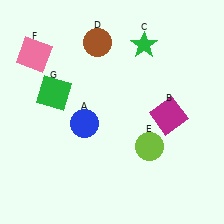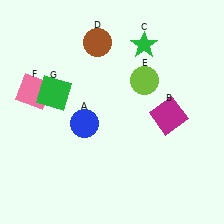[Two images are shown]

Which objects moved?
The objects that moved are: the lime circle (E), the pink square (F).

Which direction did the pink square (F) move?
The pink square (F) moved down.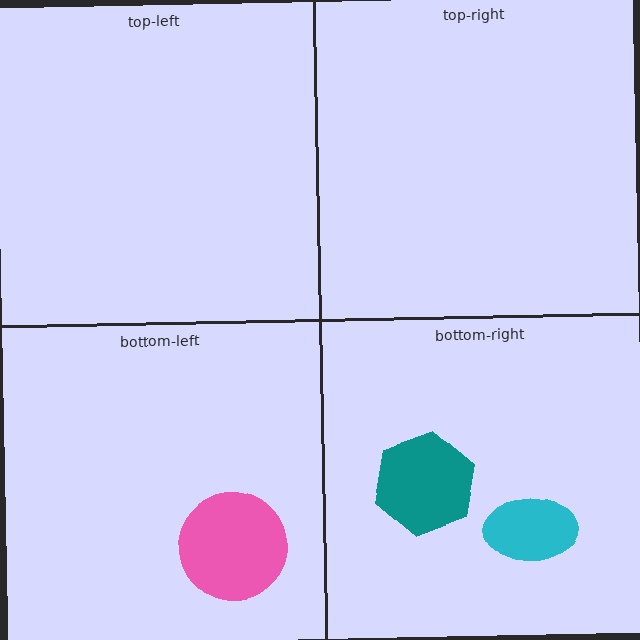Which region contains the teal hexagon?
The bottom-right region.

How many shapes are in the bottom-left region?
1.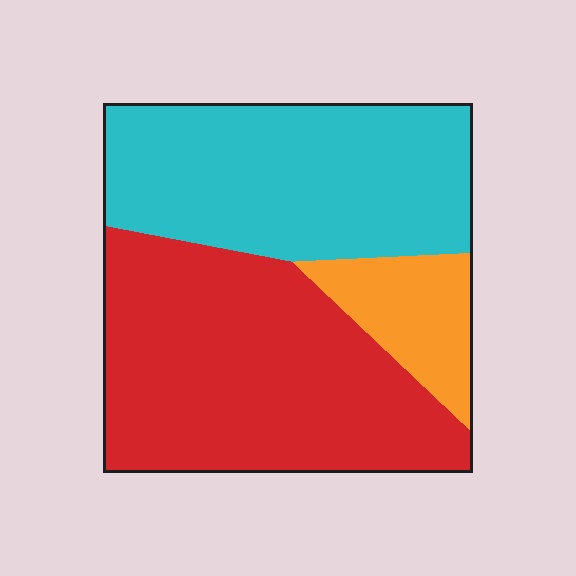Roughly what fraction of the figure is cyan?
Cyan covers 40% of the figure.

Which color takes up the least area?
Orange, at roughly 10%.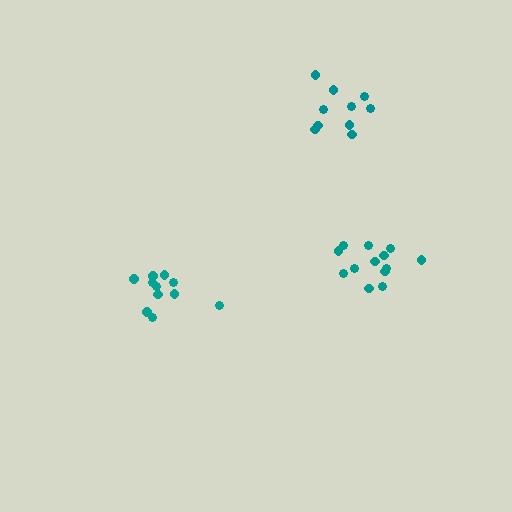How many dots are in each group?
Group 1: 13 dots, Group 2: 11 dots, Group 3: 10 dots (34 total).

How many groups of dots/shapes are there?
There are 3 groups.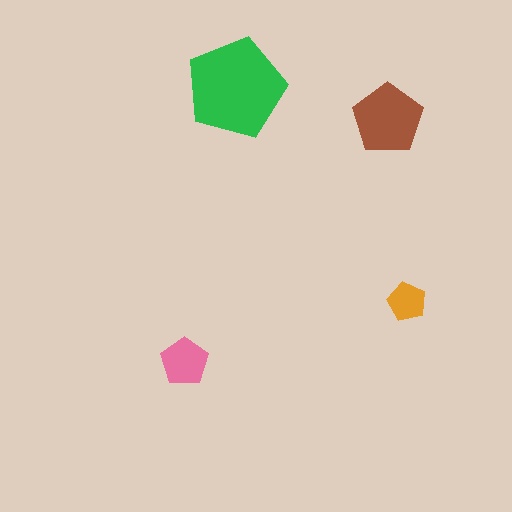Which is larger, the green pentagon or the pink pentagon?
The green one.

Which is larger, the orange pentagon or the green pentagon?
The green one.